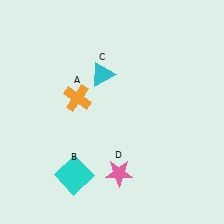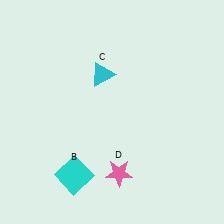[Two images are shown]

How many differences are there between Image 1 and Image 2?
There is 1 difference between the two images.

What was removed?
The orange cross (A) was removed in Image 2.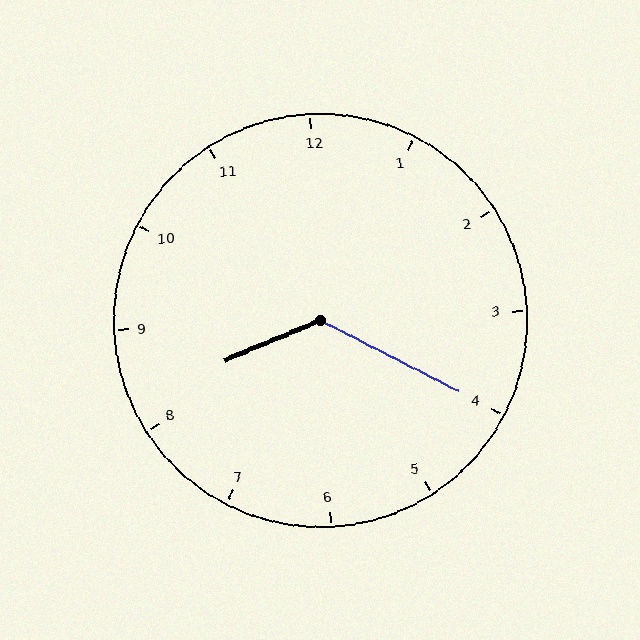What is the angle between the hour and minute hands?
Approximately 130 degrees.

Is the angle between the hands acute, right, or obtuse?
It is obtuse.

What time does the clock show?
8:20.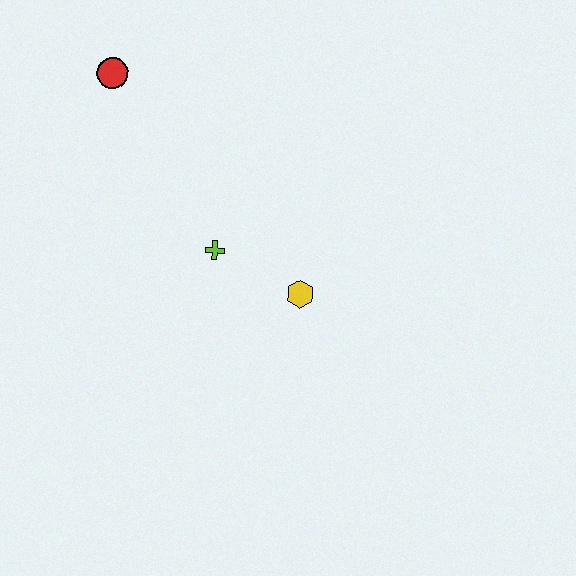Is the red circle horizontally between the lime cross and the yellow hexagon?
No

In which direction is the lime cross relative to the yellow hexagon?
The lime cross is to the left of the yellow hexagon.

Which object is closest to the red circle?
The lime cross is closest to the red circle.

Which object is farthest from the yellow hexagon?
The red circle is farthest from the yellow hexagon.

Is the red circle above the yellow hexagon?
Yes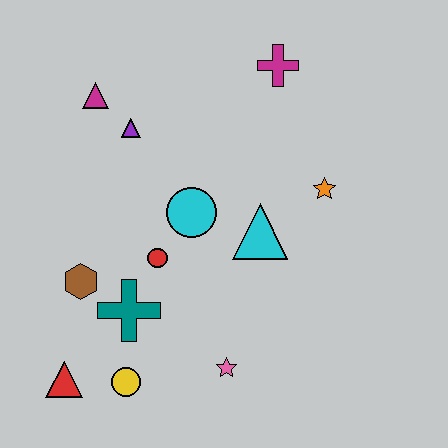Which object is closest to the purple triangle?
The magenta triangle is closest to the purple triangle.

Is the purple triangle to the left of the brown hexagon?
No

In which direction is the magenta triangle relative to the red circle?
The magenta triangle is above the red circle.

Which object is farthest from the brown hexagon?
The magenta cross is farthest from the brown hexagon.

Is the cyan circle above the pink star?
Yes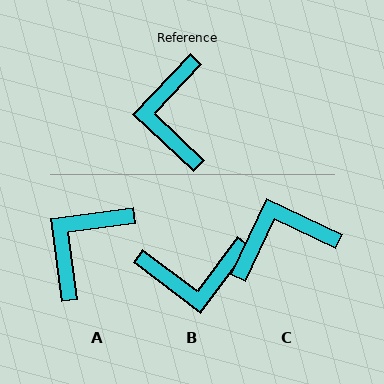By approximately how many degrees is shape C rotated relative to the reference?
Approximately 72 degrees clockwise.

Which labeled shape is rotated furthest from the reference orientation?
B, about 96 degrees away.